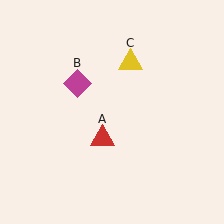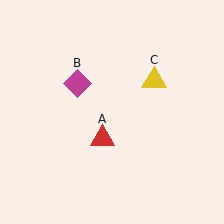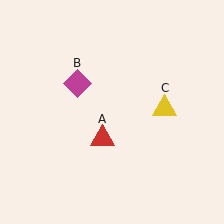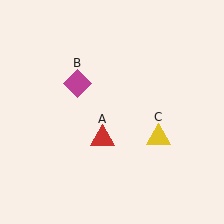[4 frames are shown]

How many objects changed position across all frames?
1 object changed position: yellow triangle (object C).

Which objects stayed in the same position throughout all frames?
Red triangle (object A) and magenta diamond (object B) remained stationary.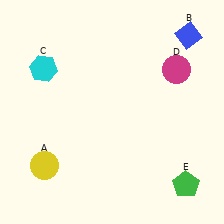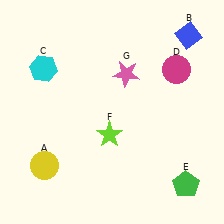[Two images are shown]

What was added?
A lime star (F), a pink star (G) were added in Image 2.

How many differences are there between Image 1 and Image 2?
There are 2 differences between the two images.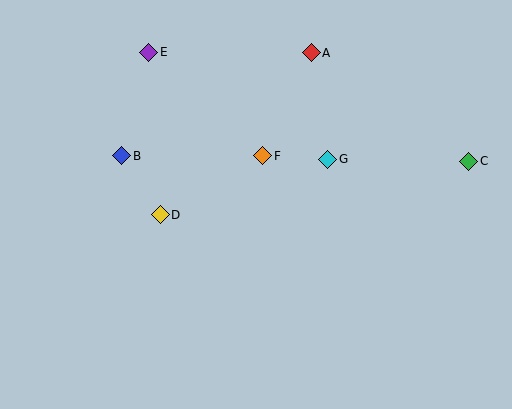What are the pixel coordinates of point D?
Point D is at (160, 215).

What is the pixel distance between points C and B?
The distance between C and B is 347 pixels.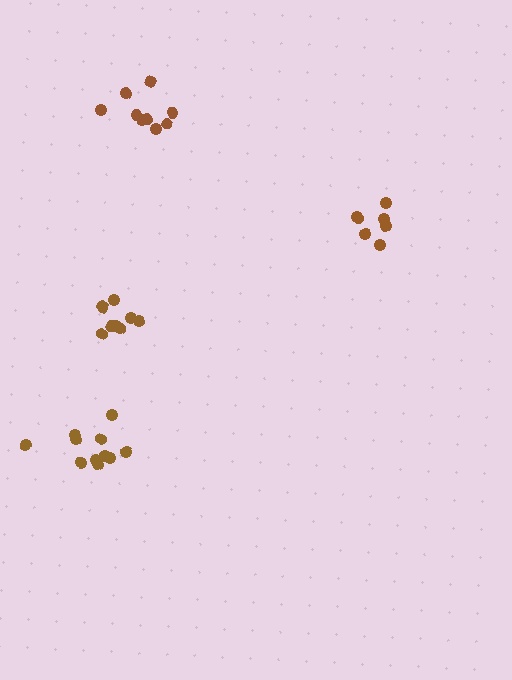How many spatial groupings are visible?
There are 4 spatial groupings.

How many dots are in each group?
Group 1: 7 dots, Group 2: 9 dots, Group 3: 9 dots, Group 4: 11 dots (36 total).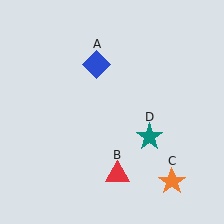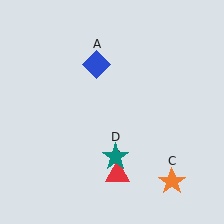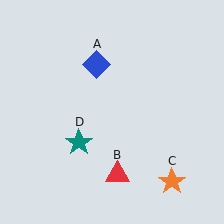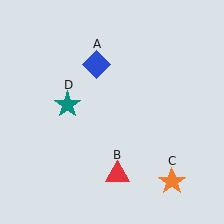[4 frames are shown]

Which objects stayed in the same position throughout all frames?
Blue diamond (object A) and red triangle (object B) and orange star (object C) remained stationary.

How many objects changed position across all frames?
1 object changed position: teal star (object D).